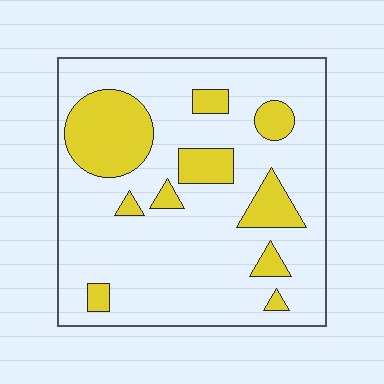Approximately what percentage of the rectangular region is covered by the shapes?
Approximately 20%.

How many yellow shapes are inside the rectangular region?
10.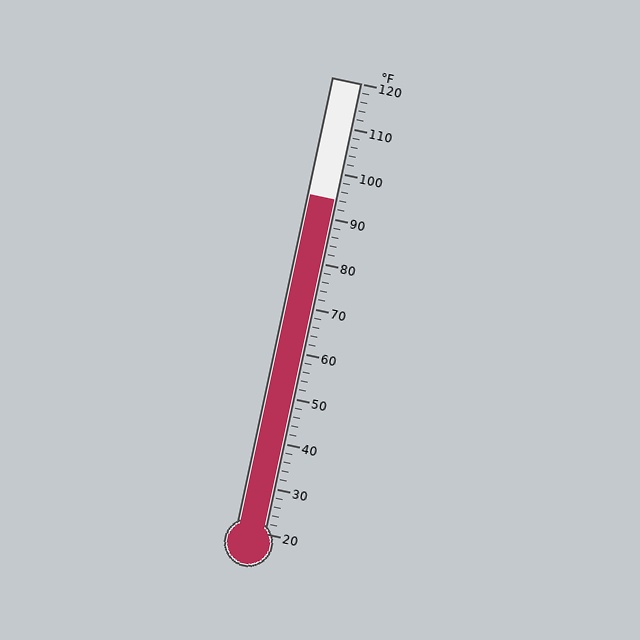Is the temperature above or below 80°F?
The temperature is above 80°F.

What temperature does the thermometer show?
The thermometer shows approximately 94°F.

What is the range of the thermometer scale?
The thermometer scale ranges from 20°F to 120°F.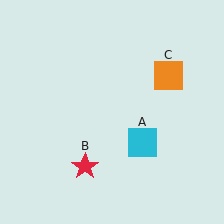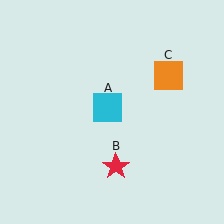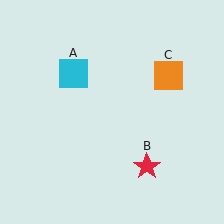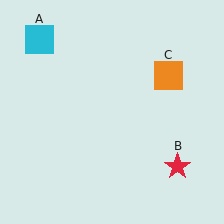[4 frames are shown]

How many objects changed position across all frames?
2 objects changed position: cyan square (object A), red star (object B).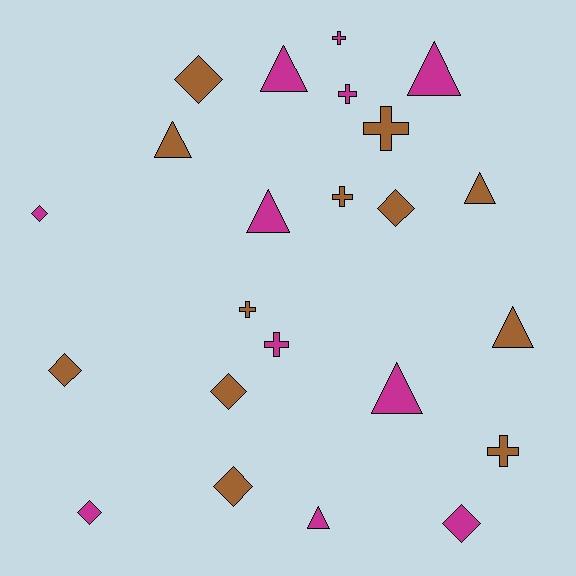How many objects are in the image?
There are 23 objects.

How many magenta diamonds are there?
There are 3 magenta diamonds.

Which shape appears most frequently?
Diamond, with 8 objects.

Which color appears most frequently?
Brown, with 12 objects.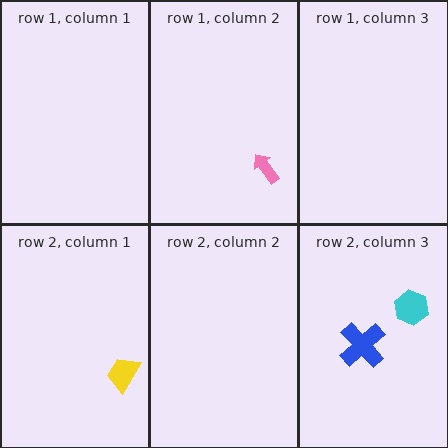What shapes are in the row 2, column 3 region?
The cyan hexagon, the blue cross.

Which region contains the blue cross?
The row 2, column 3 region.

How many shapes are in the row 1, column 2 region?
1.